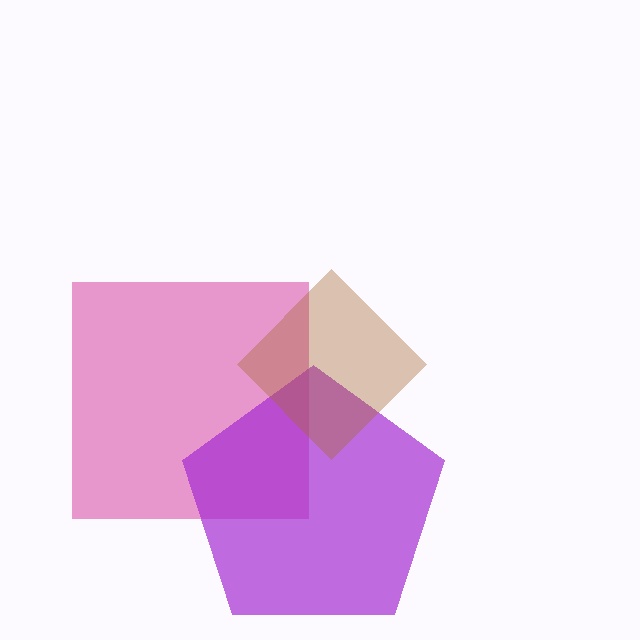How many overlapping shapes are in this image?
There are 3 overlapping shapes in the image.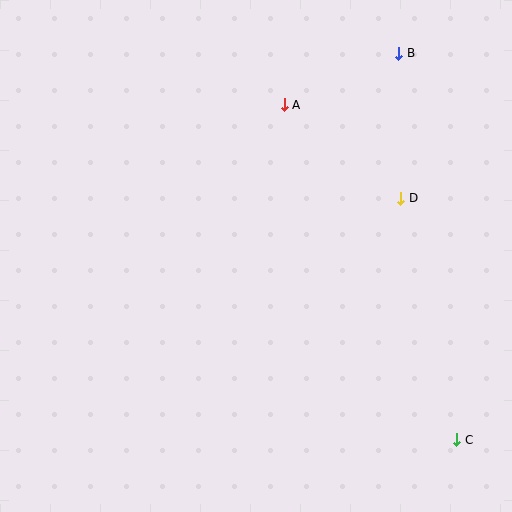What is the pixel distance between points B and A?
The distance between B and A is 125 pixels.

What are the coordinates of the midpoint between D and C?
The midpoint between D and C is at (429, 319).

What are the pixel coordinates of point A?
Point A is at (284, 105).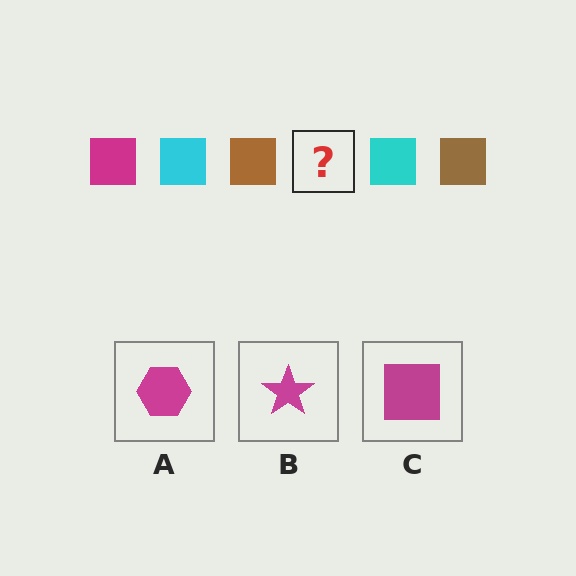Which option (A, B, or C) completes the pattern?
C.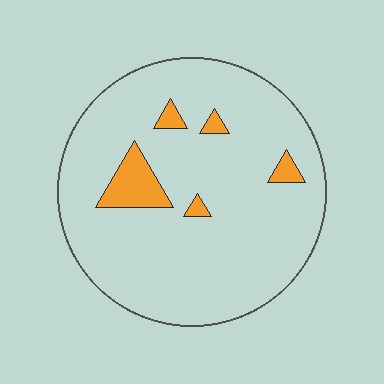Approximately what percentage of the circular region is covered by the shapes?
Approximately 10%.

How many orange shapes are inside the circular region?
5.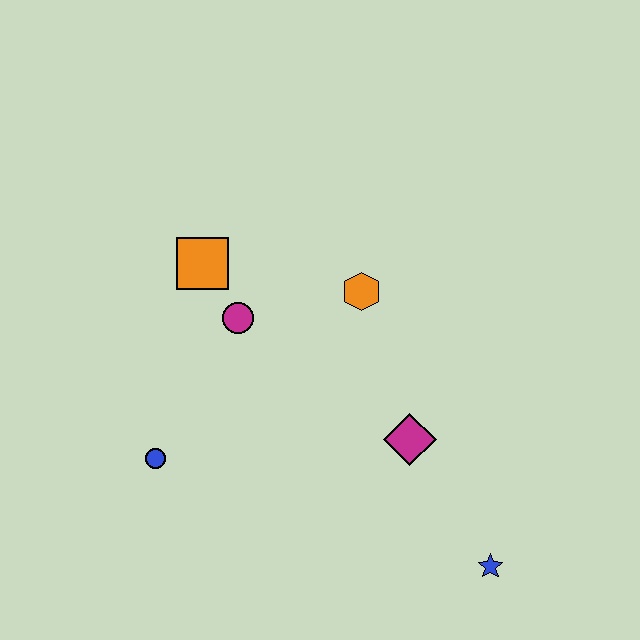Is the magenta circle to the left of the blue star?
Yes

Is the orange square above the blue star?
Yes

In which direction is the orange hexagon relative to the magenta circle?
The orange hexagon is to the right of the magenta circle.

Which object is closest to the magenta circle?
The orange square is closest to the magenta circle.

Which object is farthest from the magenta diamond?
The orange square is farthest from the magenta diamond.